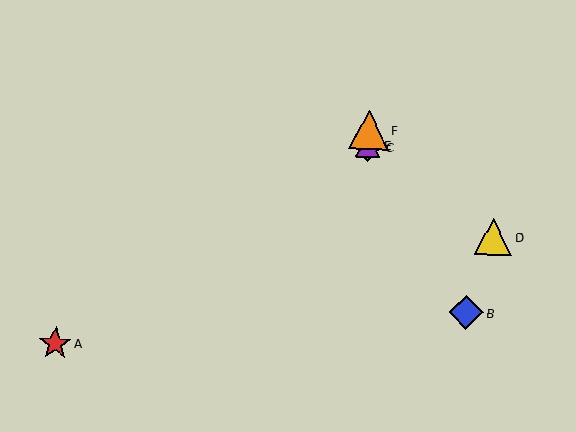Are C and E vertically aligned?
Yes, both are at x≈368.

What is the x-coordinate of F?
Object F is at x≈369.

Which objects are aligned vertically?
Objects C, E, F are aligned vertically.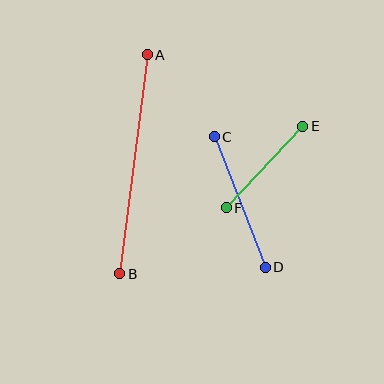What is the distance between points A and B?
The distance is approximately 221 pixels.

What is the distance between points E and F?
The distance is approximately 111 pixels.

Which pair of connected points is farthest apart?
Points A and B are farthest apart.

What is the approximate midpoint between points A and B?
The midpoint is at approximately (133, 164) pixels.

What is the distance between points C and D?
The distance is approximately 140 pixels.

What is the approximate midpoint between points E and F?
The midpoint is at approximately (264, 167) pixels.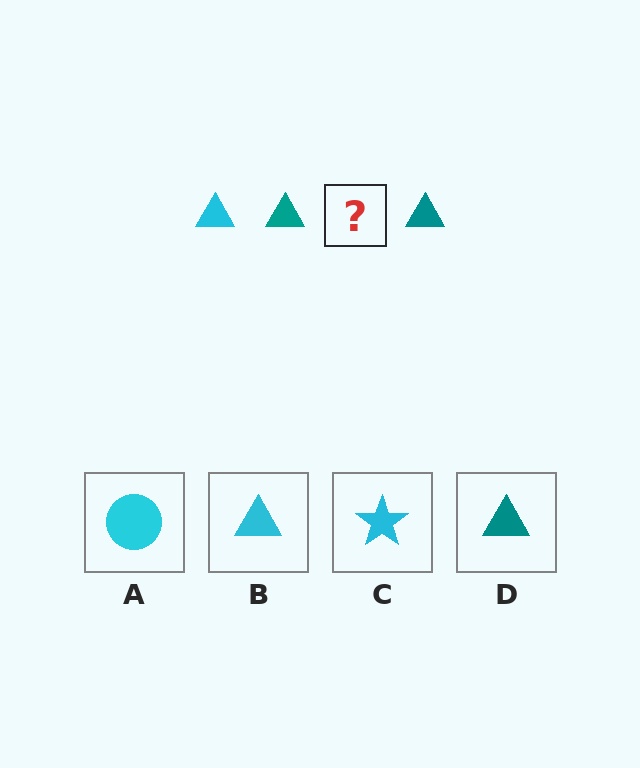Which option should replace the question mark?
Option B.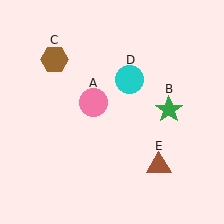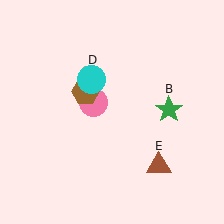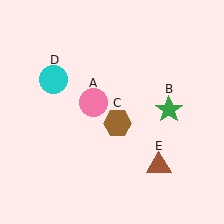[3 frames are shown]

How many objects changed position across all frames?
2 objects changed position: brown hexagon (object C), cyan circle (object D).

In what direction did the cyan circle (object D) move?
The cyan circle (object D) moved left.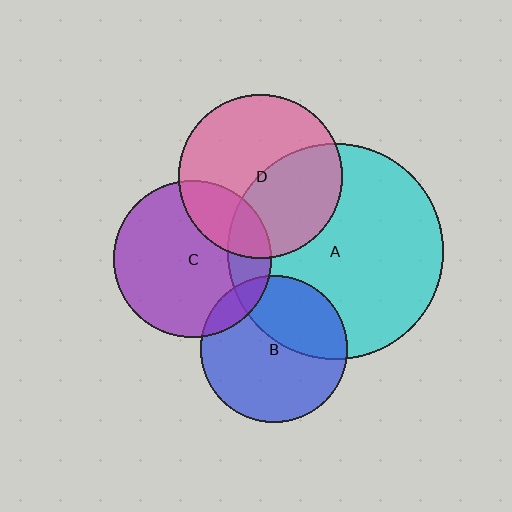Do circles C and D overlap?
Yes.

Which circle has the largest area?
Circle A (cyan).